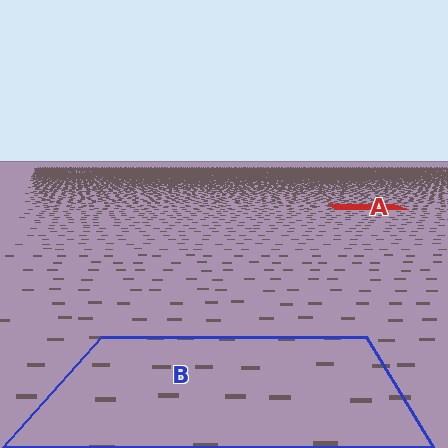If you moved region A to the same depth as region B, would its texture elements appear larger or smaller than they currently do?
They would appear larger. At a closer depth, the same texture elements are projected at a bigger on-screen size.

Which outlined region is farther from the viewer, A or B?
Region A is farther from the viewer — the texture elements inside it appear smaller and more densely packed.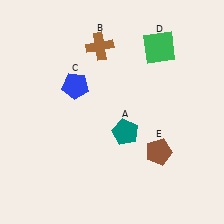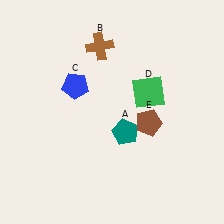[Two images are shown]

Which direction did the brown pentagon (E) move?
The brown pentagon (E) moved up.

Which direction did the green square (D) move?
The green square (D) moved down.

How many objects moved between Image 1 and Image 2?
2 objects moved between the two images.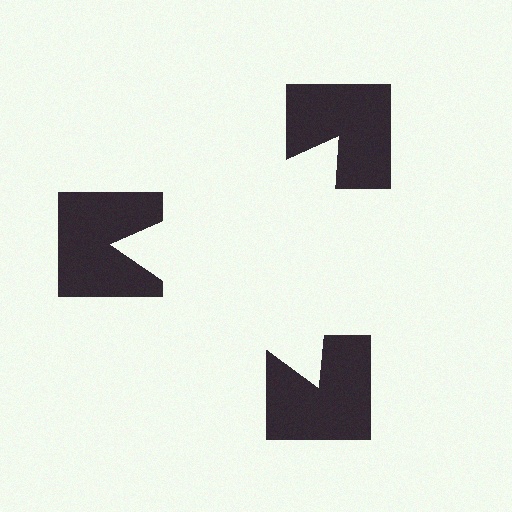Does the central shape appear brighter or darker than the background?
It typically appears slightly brighter than the background, even though no actual brightness change is drawn.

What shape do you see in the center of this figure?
An illusory triangle — its edges are inferred from the aligned wedge cuts in the notched squares, not physically drawn.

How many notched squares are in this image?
There are 3 — one at each vertex of the illusory triangle.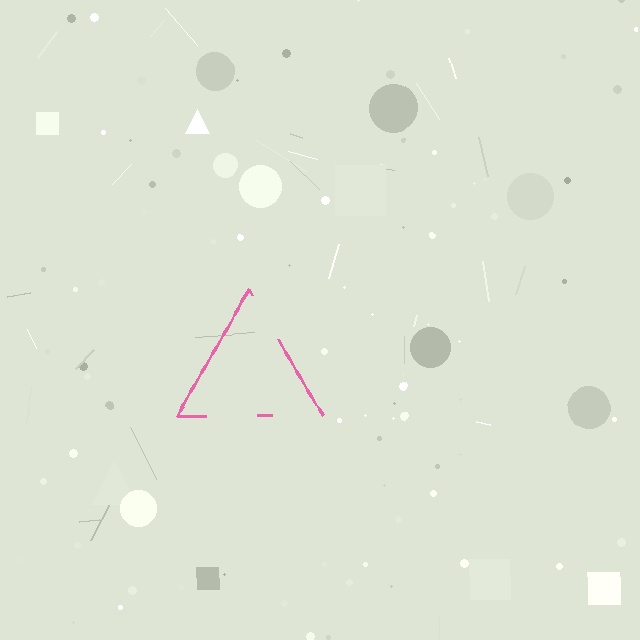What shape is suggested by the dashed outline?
The dashed outline suggests a triangle.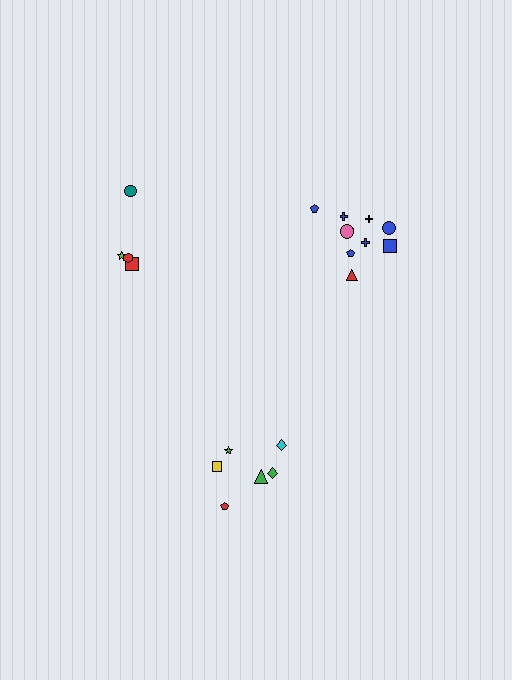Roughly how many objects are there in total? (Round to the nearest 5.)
Roughly 20 objects in total.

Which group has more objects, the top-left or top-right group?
The top-right group.